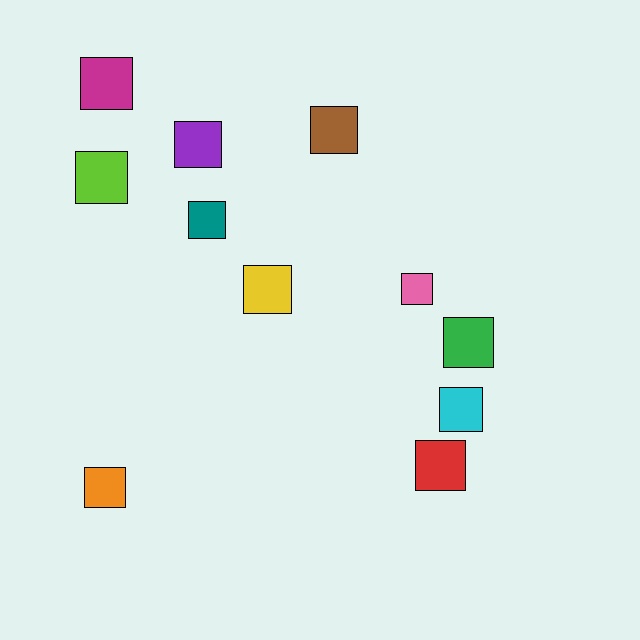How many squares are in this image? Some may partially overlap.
There are 11 squares.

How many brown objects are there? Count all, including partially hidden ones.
There is 1 brown object.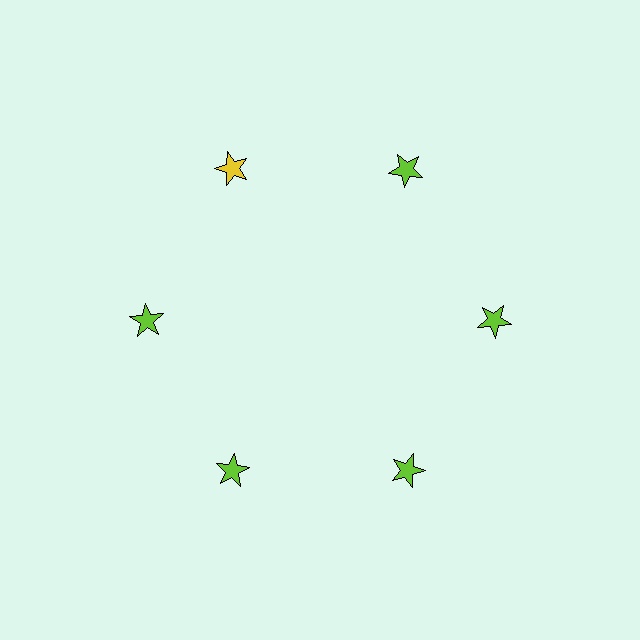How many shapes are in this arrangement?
There are 6 shapes arranged in a ring pattern.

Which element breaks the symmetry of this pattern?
The yellow star at roughly the 11 o'clock position breaks the symmetry. All other shapes are lime stars.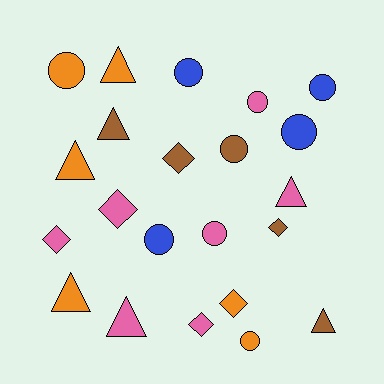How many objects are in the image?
There are 22 objects.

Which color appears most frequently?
Pink, with 7 objects.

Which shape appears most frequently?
Circle, with 9 objects.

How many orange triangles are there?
There are 3 orange triangles.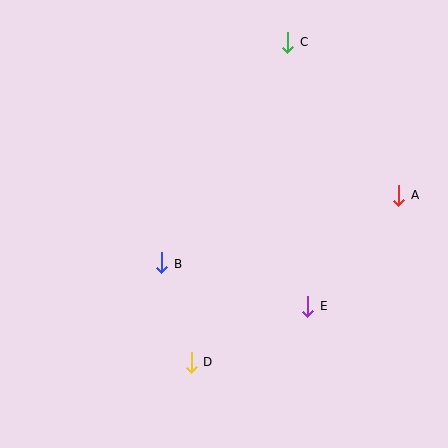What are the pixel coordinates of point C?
Point C is at (287, 42).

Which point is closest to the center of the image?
Point B at (162, 263) is closest to the center.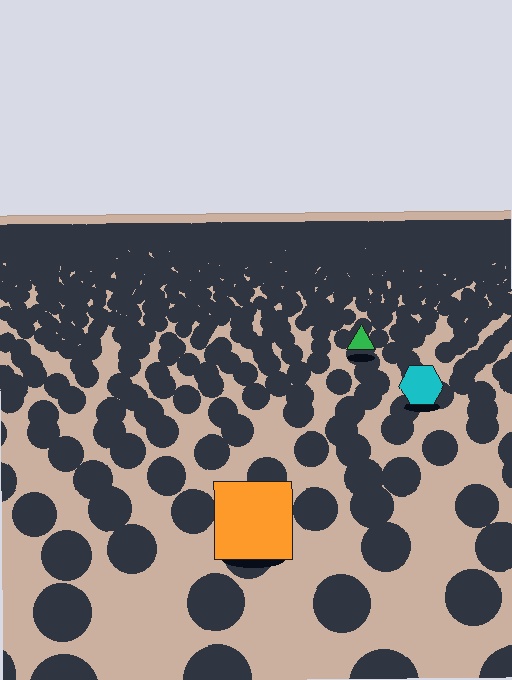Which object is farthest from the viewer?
The green triangle is farthest from the viewer. It appears smaller and the ground texture around it is denser.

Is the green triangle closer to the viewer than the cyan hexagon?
No. The cyan hexagon is closer — you can tell from the texture gradient: the ground texture is coarser near it.